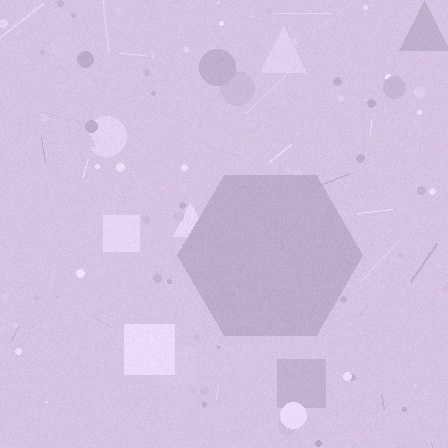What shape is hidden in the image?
A hexagon is hidden in the image.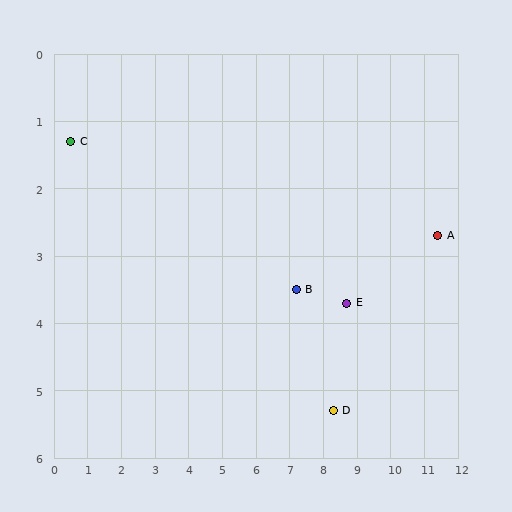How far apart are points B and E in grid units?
Points B and E are about 1.5 grid units apart.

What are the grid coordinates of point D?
Point D is at approximately (8.3, 5.3).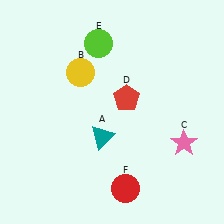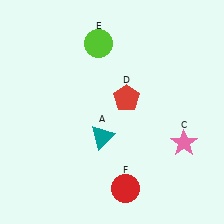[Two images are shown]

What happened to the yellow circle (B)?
The yellow circle (B) was removed in Image 2. It was in the top-left area of Image 1.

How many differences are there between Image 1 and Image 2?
There is 1 difference between the two images.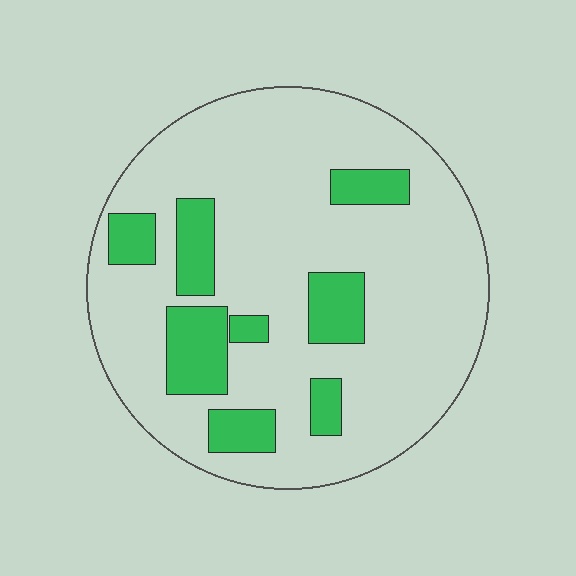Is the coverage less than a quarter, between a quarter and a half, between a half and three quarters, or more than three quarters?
Less than a quarter.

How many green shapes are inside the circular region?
8.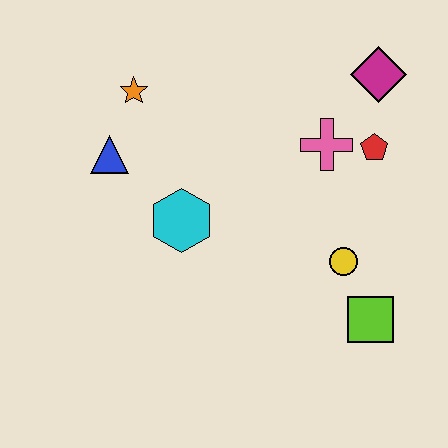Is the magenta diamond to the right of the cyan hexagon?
Yes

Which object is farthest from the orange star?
The lime square is farthest from the orange star.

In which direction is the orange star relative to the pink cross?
The orange star is to the left of the pink cross.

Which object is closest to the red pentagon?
The pink cross is closest to the red pentagon.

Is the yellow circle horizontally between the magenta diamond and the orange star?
Yes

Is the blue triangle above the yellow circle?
Yes